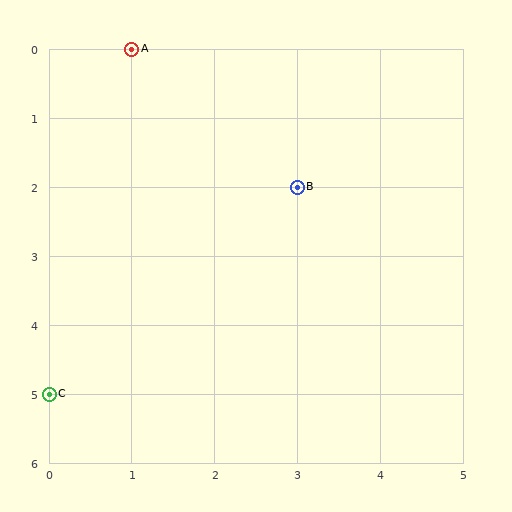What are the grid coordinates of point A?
Point A is at grid coordinates (1, 0).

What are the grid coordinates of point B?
Point B is at grid coordinates (3, 2).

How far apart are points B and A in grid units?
Points B and A are 2 columns and 2 rows apart (about 2.8 grid units diagonally).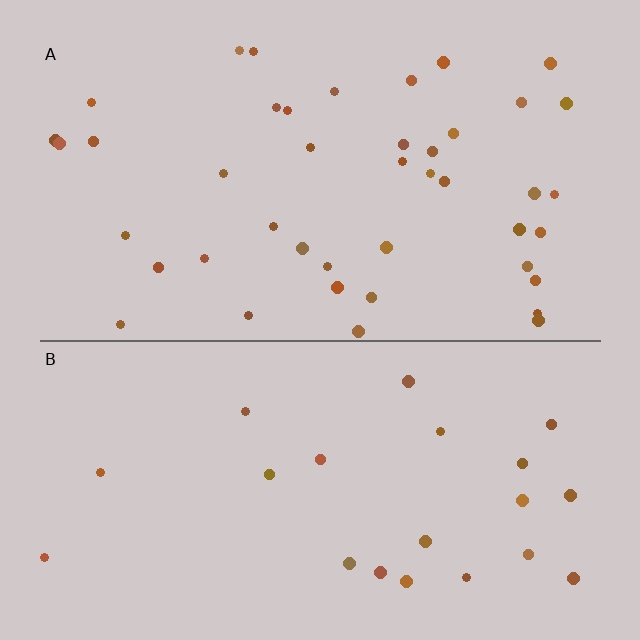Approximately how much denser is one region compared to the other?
Approximately 2.0× — region A over region B.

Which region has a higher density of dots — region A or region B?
A (the top).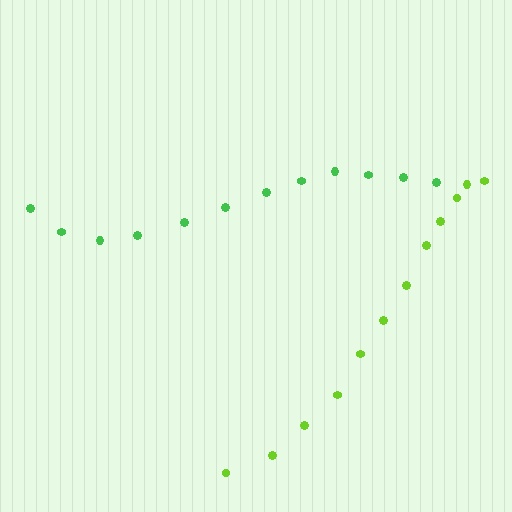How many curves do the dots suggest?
There are 2 distinct paths.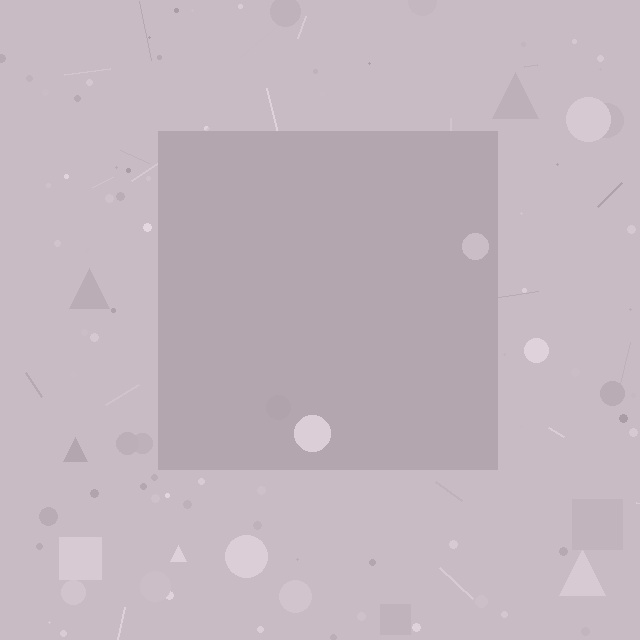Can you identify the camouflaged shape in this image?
The camouflaged shape is a square.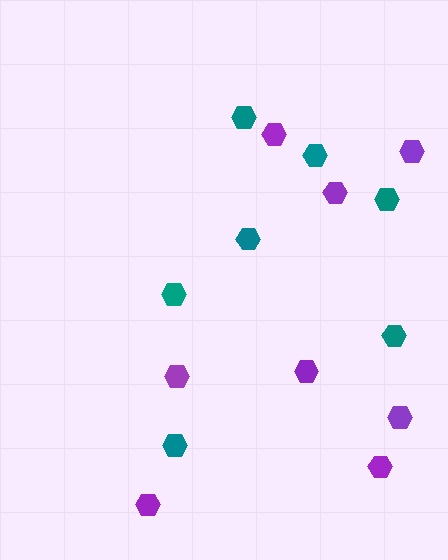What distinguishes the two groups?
There are 2 groups: one group of teal hexagons (7) and one group of purple hexagons (8).